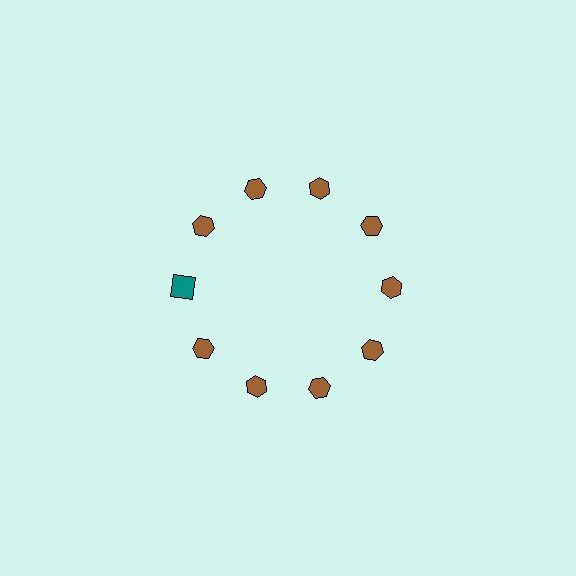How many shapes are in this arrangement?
There are 10 shapes arranged in a ring pattern.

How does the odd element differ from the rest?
It differs in both color (teal instead of brown) and shape (square instead of hexagon).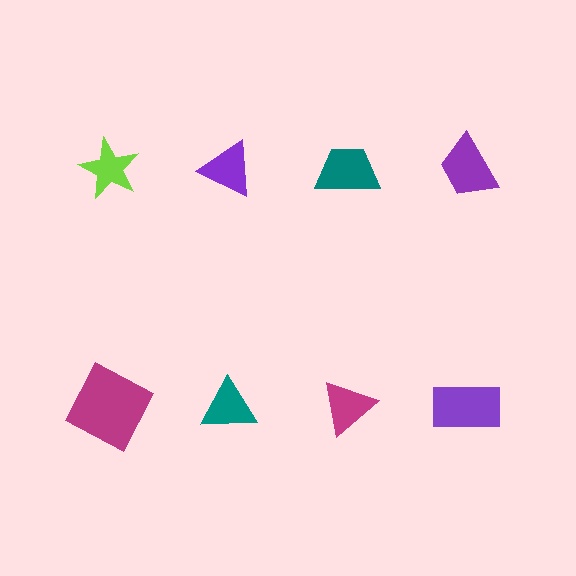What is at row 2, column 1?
A magenta square.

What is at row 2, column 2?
A teal triangle.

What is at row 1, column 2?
A purple triangle.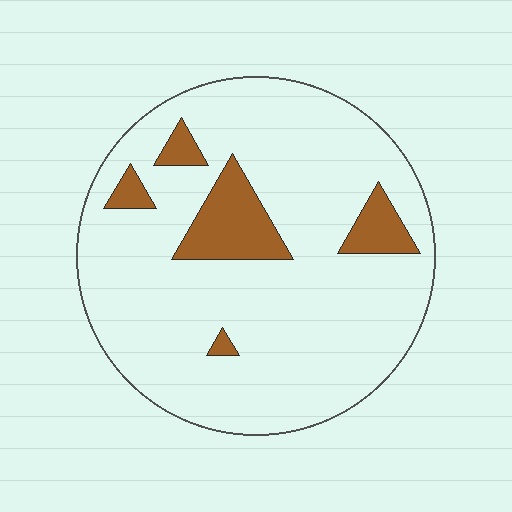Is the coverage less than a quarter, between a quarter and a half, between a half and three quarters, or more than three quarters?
Less than a quarter.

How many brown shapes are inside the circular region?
5.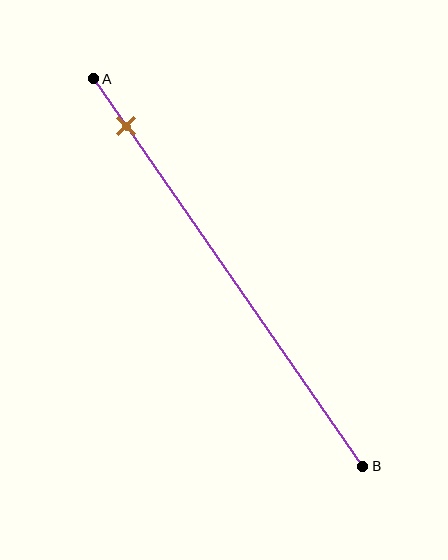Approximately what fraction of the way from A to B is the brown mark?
The brown mark is approximately 10% of the way from A to B.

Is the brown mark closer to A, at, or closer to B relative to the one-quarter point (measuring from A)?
The brown mark is closer to point A than the one-quarter point of segment AB.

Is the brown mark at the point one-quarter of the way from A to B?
No, the mark is at about 10% from A, not at the 25% one-quarter point.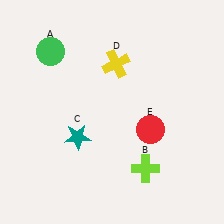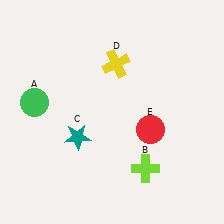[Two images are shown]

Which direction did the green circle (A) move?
The green circle (A) moved down.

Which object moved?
The green circle (A) moved down.